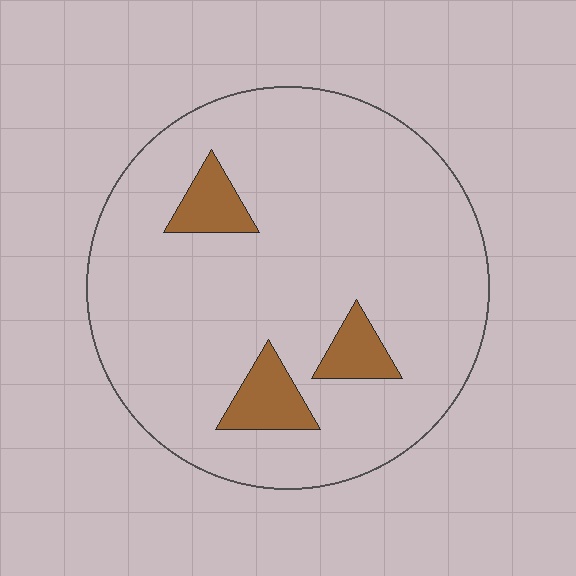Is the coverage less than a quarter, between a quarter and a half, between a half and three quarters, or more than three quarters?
Less than a quarter.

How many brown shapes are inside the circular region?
3.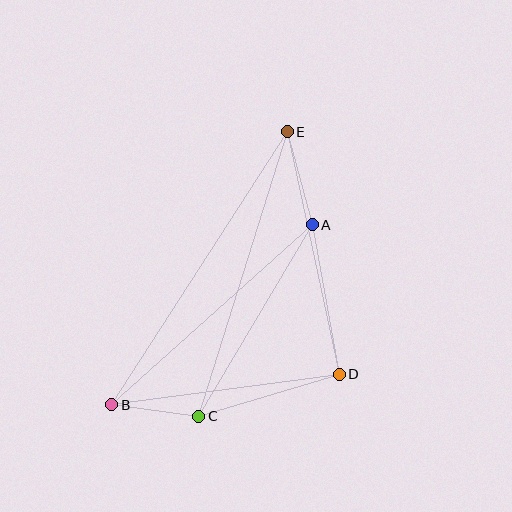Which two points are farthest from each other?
Points B and E are farthest from each other.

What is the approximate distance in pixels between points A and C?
The distance between A and C is approximately 222 pixels.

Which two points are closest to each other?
Points B and C are closest to each other.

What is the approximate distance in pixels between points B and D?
The distance between B and D is approximately 230 pixels.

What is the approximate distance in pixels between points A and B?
The distance between A and B is approximately 269 pixels.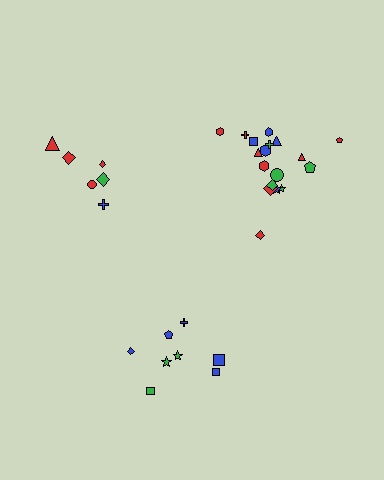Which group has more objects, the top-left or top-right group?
The top-right group.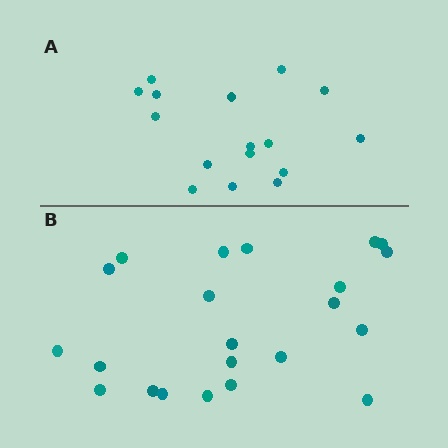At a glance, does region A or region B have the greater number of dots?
Region B (the bottom region) has more dots.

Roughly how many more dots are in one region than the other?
Region B has about 6 more dots than region A.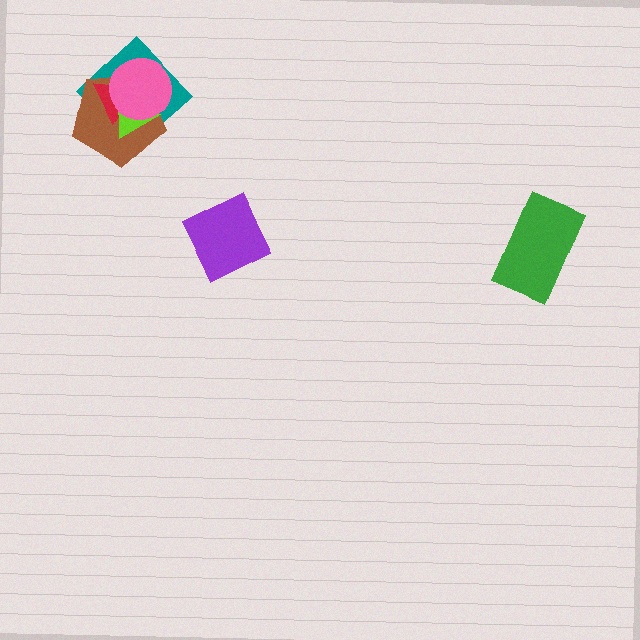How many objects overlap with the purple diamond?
0 objects overlap with the purple diamond.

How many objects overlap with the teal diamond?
4 objects overlap with the teal diamond.